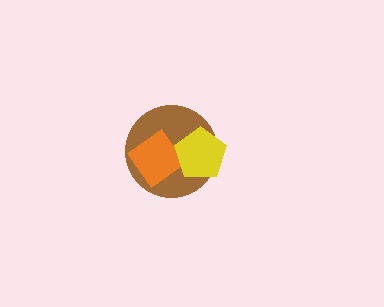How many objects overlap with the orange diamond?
2 objects overlap with the orange diamond.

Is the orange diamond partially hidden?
Yes, it is partially covered by another shape.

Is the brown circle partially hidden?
Yes, it is partially covered by another shape.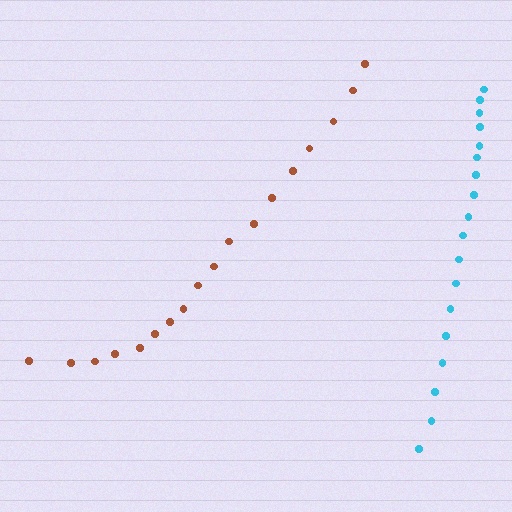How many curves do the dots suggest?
There are 2 distinct paths.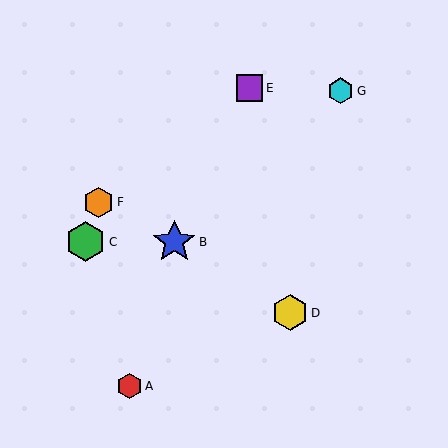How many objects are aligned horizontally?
2 objects (B, C) are aligned horizontally.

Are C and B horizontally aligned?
Yes, both are at y≈242.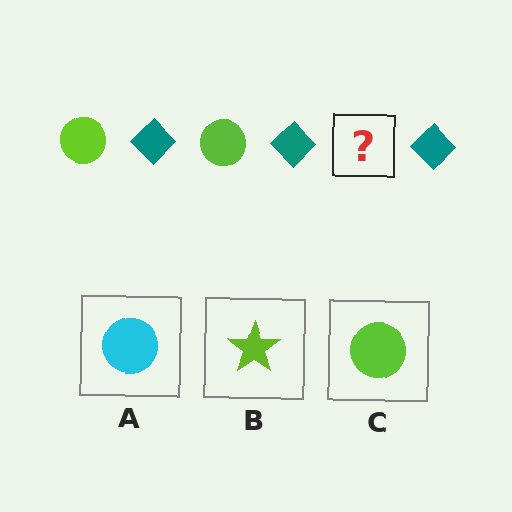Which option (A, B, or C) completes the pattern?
C.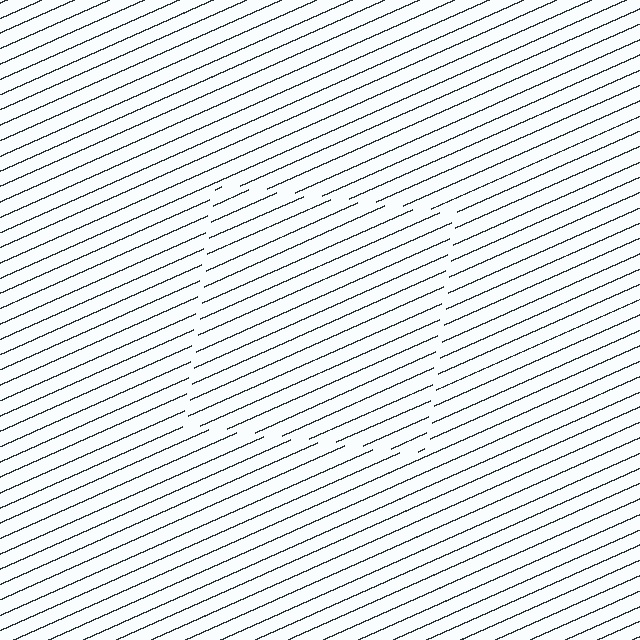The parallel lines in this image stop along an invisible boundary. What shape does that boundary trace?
An illusory square. The interior of the shape contains the same grating, shifted by half a period — the contour is defined by the phase discontinuity where line-ends from the inner and outer gratings abut.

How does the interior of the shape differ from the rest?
The interior of the shape contains the same grating, shifted by half a period — the contour is defined by the phase discontinuity where line-ends from the inner and outer gratings abut.